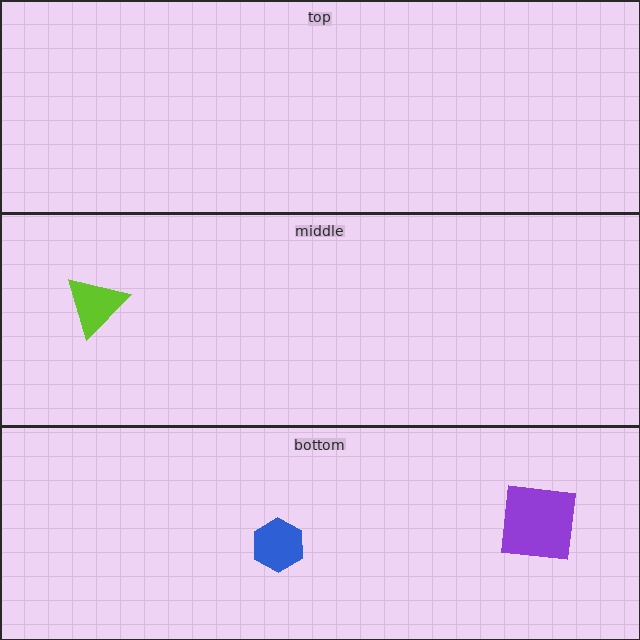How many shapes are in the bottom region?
2.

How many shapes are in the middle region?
1.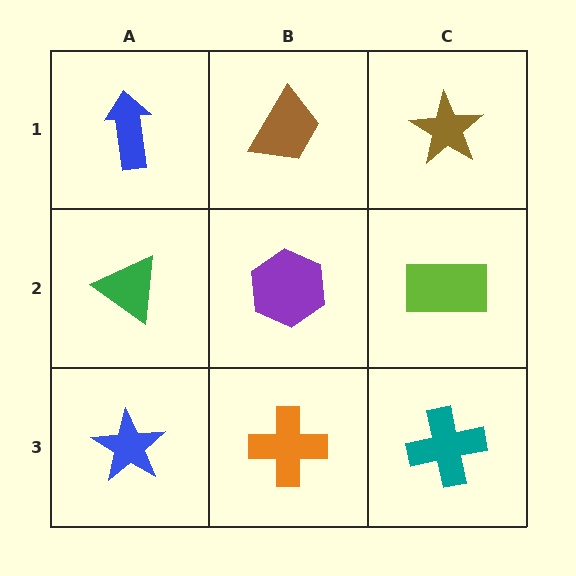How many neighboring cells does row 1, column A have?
2.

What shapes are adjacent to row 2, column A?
A blue arrow (row 1, column A), a blue star (row 3, column A), a purple hexagon (row 2, column B).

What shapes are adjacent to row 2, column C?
A brown star (row 1, column C), a teal cross (row 3, column C), a purple hexagon (row 2, column B).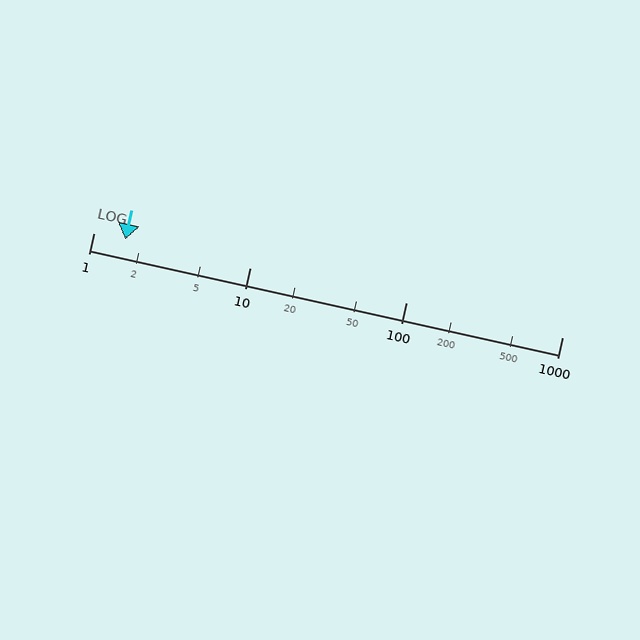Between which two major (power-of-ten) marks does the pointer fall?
The pointer is between 1 and 10.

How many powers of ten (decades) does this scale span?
The scale spans 3 decades, from 1 to 1000.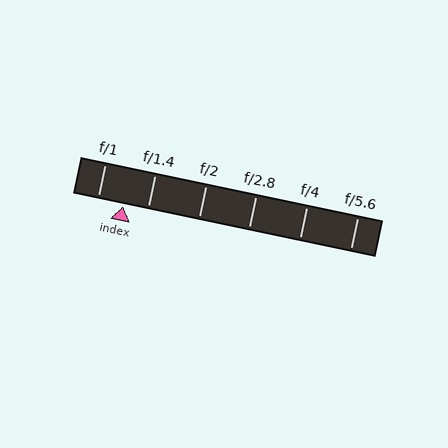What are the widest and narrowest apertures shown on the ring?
The widest aperture shown is f/1 and the narrowest is f/5.6.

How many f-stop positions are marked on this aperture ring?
There are 6 f-stop positions marked.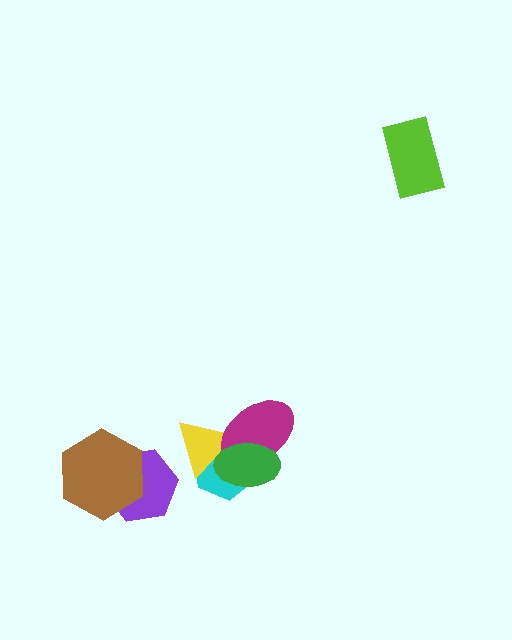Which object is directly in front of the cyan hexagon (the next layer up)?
The yellow triangle is directly in front of the cyan hexagon.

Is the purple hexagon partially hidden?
Yes, it is partially covered by another shape.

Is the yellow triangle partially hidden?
Yes, it is partially covered by another shape.